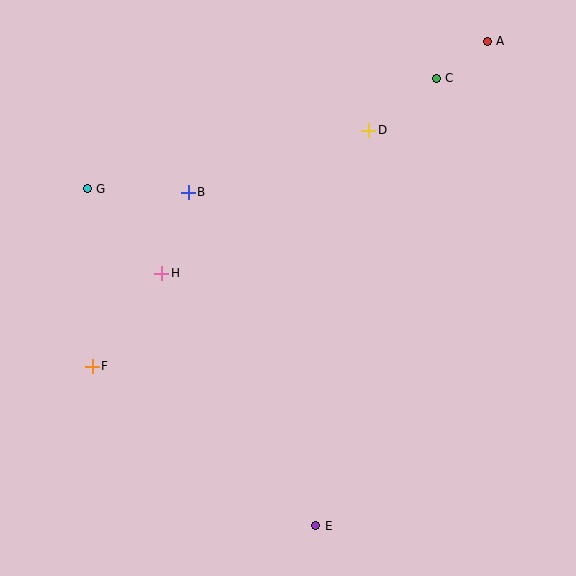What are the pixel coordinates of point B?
Point B is at (188, 192).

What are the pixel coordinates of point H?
Point H is at (162, 273).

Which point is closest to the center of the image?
Point H at (162, 273) is closest to the center.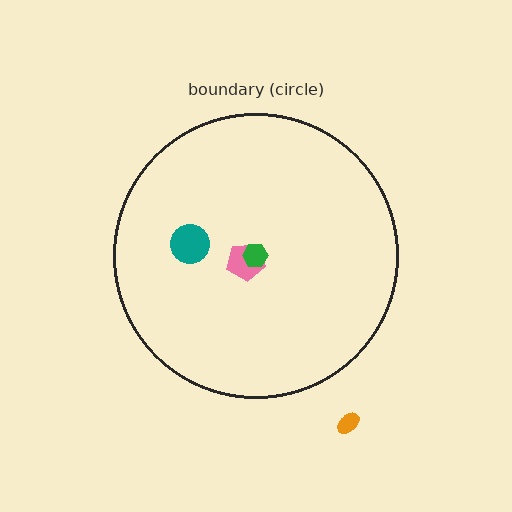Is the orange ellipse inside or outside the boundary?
Outside.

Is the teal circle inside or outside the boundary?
Inside.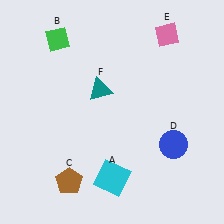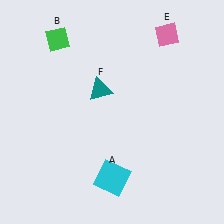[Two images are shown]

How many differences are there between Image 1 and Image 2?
There are 2 differences between the two images.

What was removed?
The brown pentagon (C), the blue circle (D) were removed in Image 2.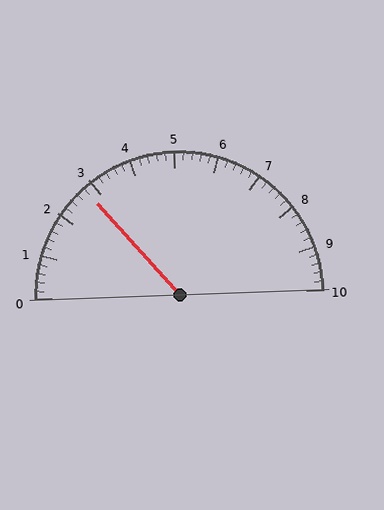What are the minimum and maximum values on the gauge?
The gauge ranges from 0 to 10.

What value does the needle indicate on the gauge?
The needle indicates approximately 2.8.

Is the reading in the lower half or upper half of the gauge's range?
The reading is in the lower half of the range (0 to 10).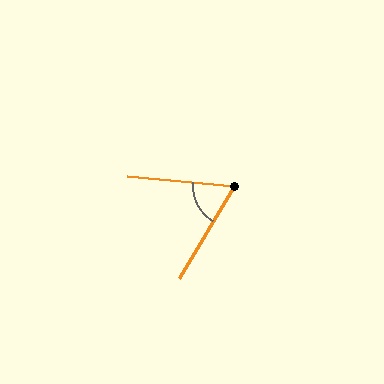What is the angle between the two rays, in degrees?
Approximately 64 degrees.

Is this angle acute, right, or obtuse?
It is acute.